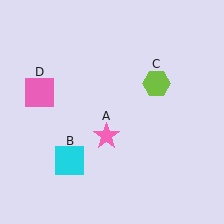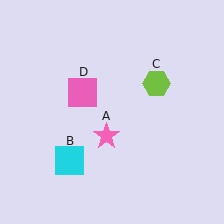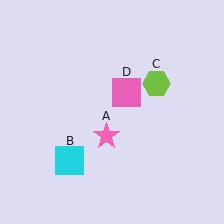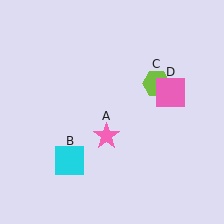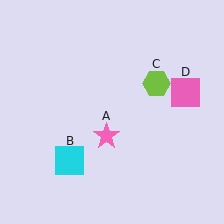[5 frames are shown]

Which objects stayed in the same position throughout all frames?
Pink star (object A) and cyan square (object B) and lime hexagon (object C) remained stationary.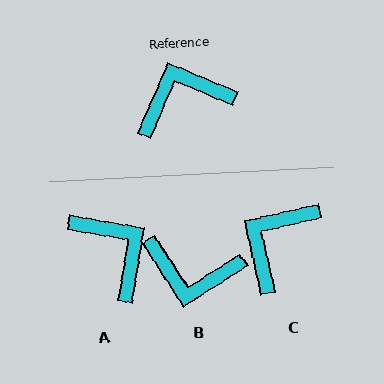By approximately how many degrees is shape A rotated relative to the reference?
Approximately 77 degrees clockwise.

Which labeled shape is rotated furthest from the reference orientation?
B, about 146 degrees away.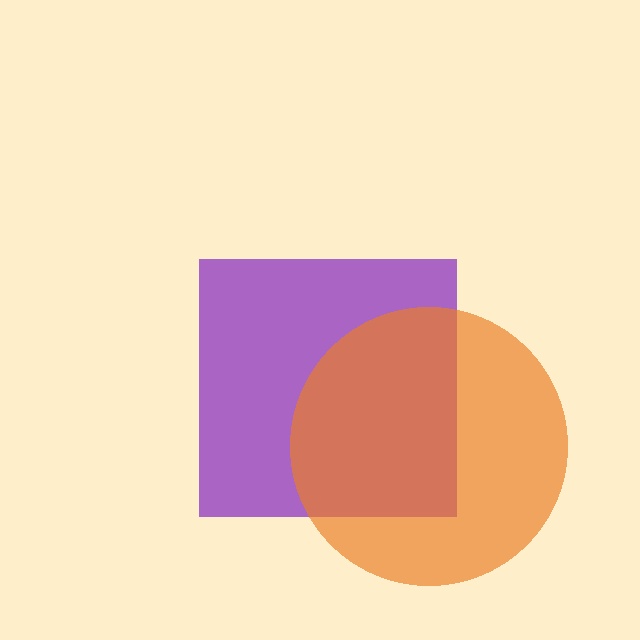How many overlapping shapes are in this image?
There are 2 overlapping shapes in the image.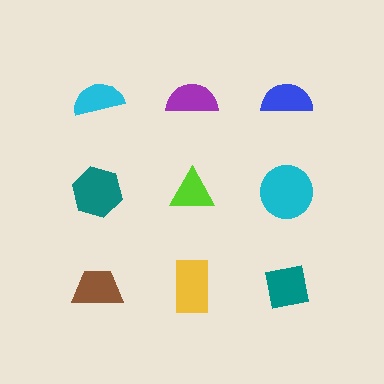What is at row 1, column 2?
A purple semicircle.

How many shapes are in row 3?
3 shapes.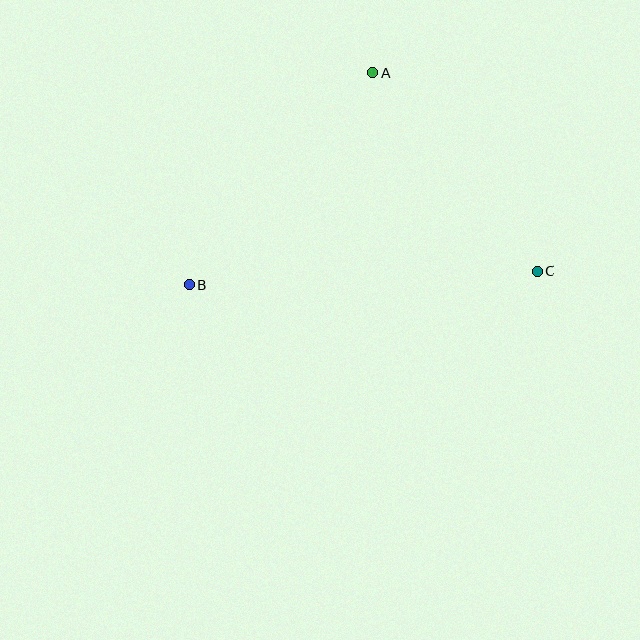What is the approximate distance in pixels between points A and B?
The distance between A and B is approximately 281 pixels.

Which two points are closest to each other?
Points A and C are closest to each other.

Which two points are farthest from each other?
Points B and C are farthest from each other.